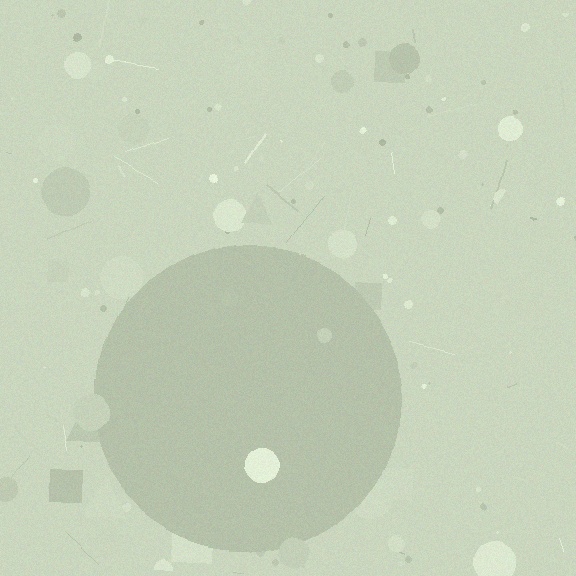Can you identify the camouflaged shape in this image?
The camouflaged shape is a circle.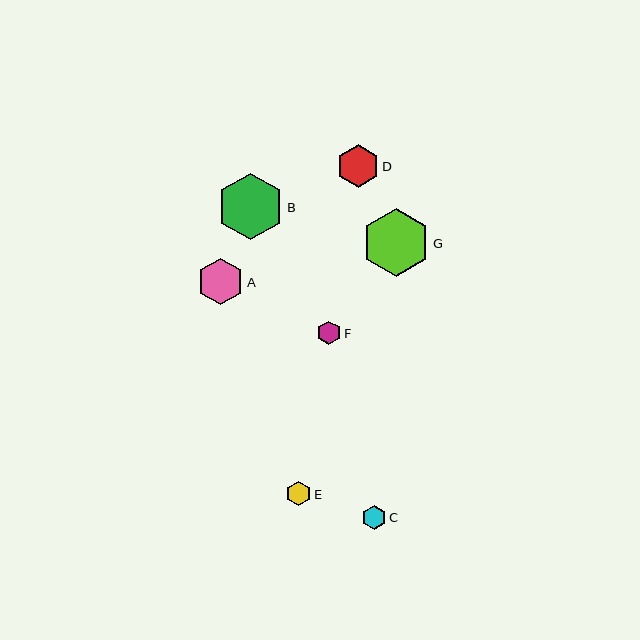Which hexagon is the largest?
Hexagon G is the largest with a size of approximately 67 pixels.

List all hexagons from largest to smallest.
From largest to smallest: G, B, A, D, E, C, F.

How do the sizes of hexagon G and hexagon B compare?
Hexagon G and hexagon B are approximately the same size.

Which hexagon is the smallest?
Hexagon F is the smallest with a size of approximately 23 pixels.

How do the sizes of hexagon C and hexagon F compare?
Hexagon C and hexagon F are approximately the same size.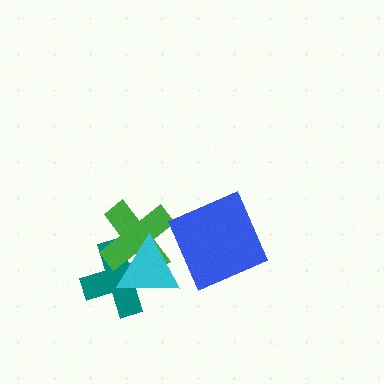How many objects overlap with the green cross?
2 objects overlap with the green cross.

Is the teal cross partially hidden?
Yes, it is partially covered by another shape.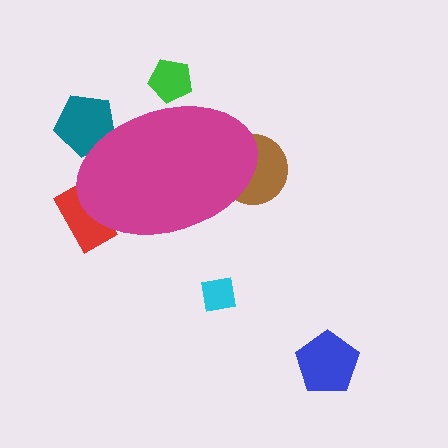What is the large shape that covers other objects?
A magenta ellipse.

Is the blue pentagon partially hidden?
No, the blue pentagon is fully visible.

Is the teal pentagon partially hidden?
Yes, the teal pentagon is partially hidden behind the magenta ellipse.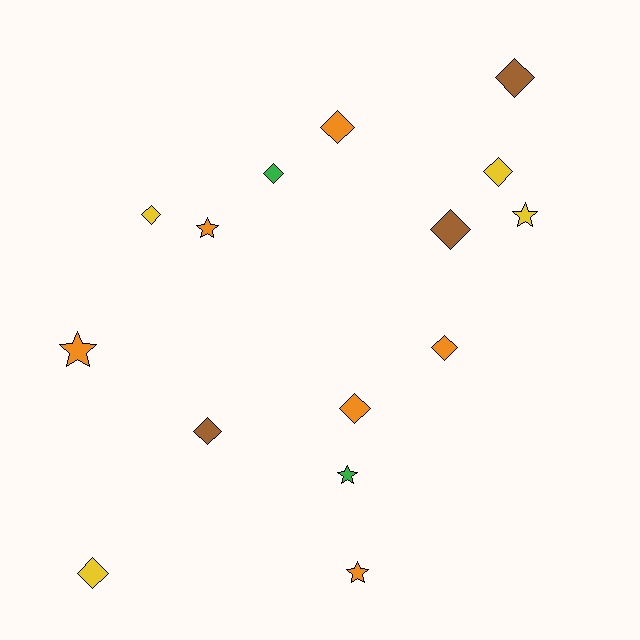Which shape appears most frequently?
Diamond, with 10 objects.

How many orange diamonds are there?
There are 3 orange diamonds.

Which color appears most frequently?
Orange, with 6 objects.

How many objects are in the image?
There are 15 objects.